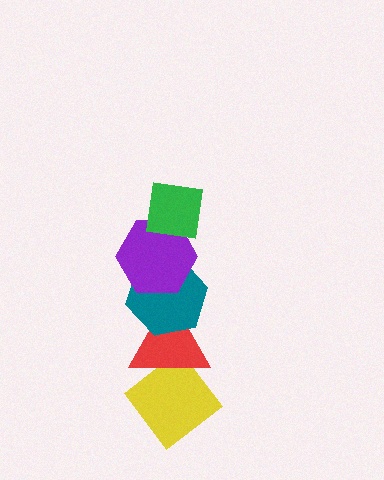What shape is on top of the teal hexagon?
The purple hexagon is on top of the teal hexagon.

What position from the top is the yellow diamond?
The yellow diamond is 5th from the top.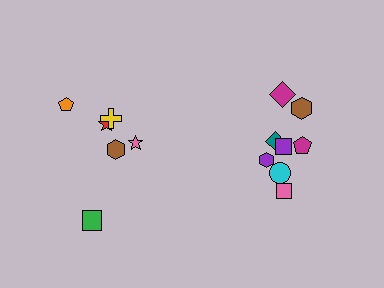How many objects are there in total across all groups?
There are 14 objects.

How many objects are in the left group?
There are 6 objects.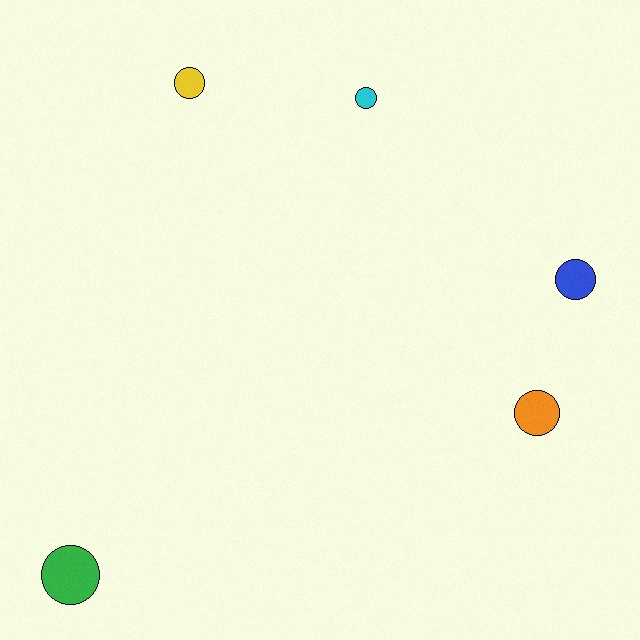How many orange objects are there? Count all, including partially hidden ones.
There is 1 orange object.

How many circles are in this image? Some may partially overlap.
There are 5 circles.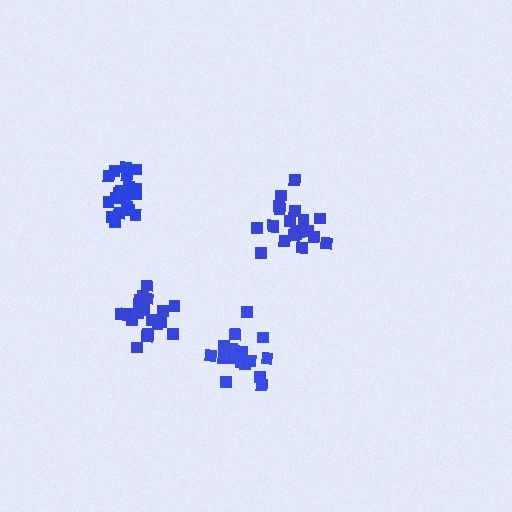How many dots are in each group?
Group 1: 20 dots, Group 2: 20 dots, Group 3: 20 dots, Group 4: 18 dots (78 total).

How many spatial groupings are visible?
There are 4 spatial groupings.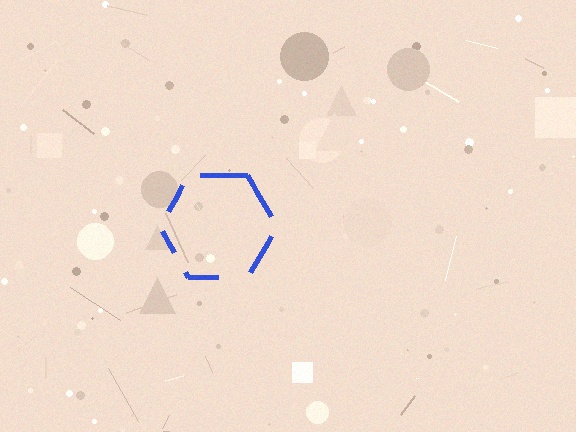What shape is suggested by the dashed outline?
The dashed outline suggests a hexagon.